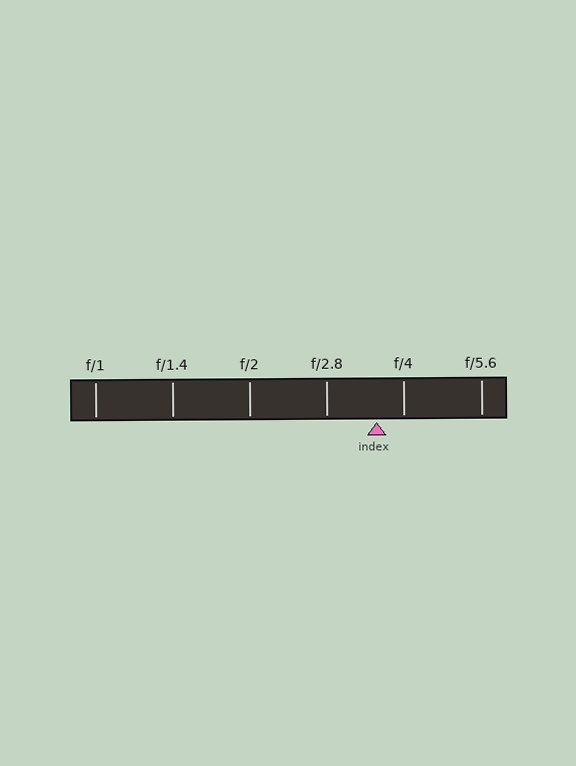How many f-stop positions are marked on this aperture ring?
There are 6 f-stop positions marked.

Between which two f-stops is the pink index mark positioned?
The index mark is between f/2.8 and f/4.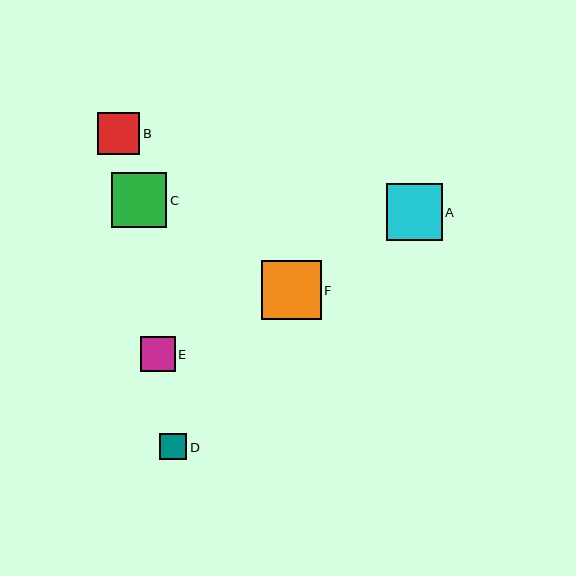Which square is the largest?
Square F is the largest with a size of approximately 59 pixels.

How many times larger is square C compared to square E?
Square C is approximately 1.6 times the size of square E.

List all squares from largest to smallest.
From largest to smallest: F, A, C, B, E, D.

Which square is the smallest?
Square D is the smallest with a size of approximately 27 pixels.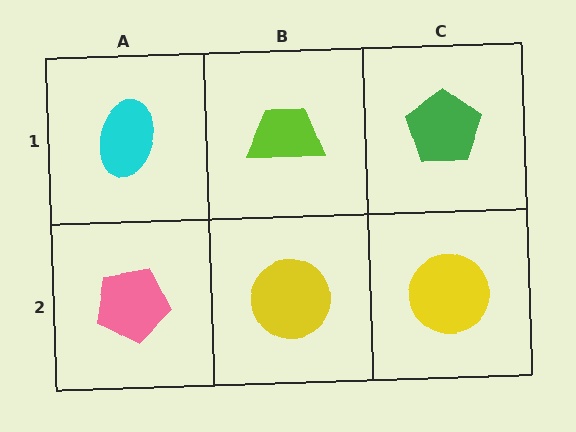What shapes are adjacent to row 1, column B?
A yellow circle (row 2, column B), a cyan ellipse (row 1, column A), a green pentagon (row 1, column C).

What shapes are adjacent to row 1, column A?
A pink pentagon (row 2, column A), a lime trapezoid (row 1, column B).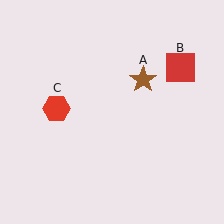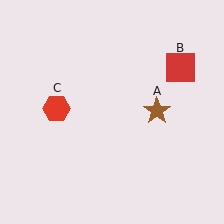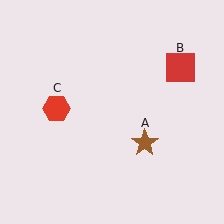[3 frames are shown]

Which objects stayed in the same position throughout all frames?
Red square (object B) and red hexagon (object C) remained stationary.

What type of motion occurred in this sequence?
The brown star (object A) rotated clockwise around the center of the scene.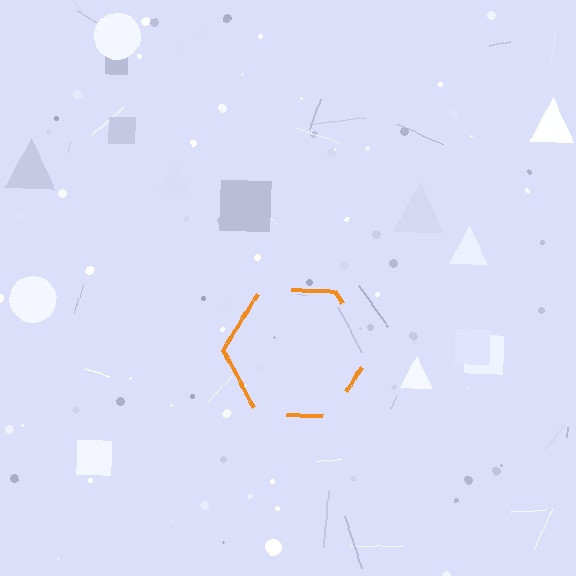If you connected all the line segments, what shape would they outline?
They would outline a hexagon.